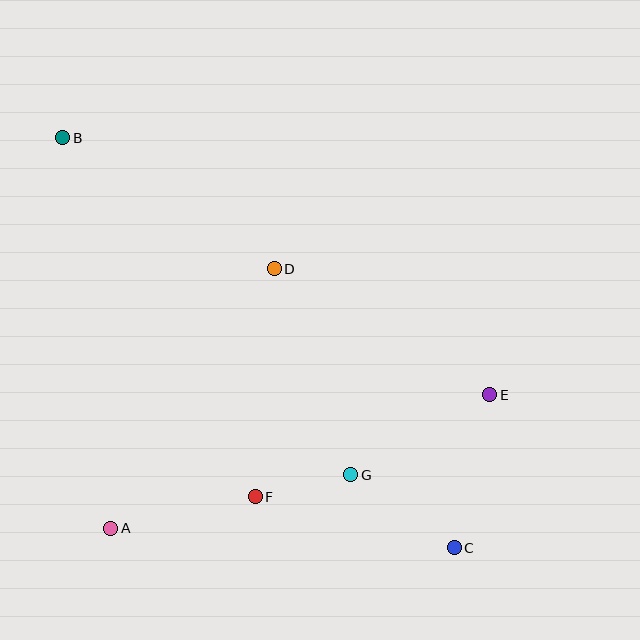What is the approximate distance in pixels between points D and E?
The distance between D and E is approximately 249 pixels.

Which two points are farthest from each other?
Points B and C are farthest from each other.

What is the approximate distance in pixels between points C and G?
The distance between C and G is approximately 126 pixels.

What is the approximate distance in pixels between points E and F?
The distance between E and F is approximately 255 pixels.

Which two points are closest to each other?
Points F and G are closest to each other.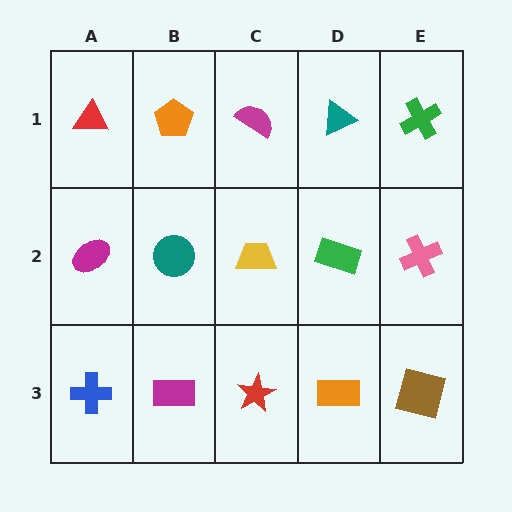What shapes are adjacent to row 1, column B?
A teal circle (row 2, column B), a red triangle (row 1, column A), a magenta semicircle (row 1, column C).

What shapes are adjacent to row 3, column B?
A teal circle (row 2, column B), a blue cross (row 3, column A), a red star (row 3, column C).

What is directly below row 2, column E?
A brown square.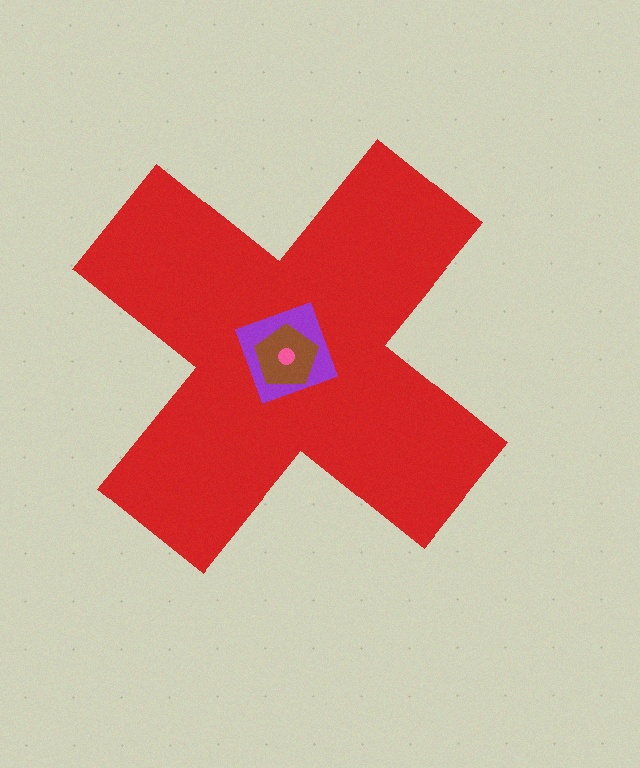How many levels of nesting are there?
4.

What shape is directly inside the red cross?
The purple diamond.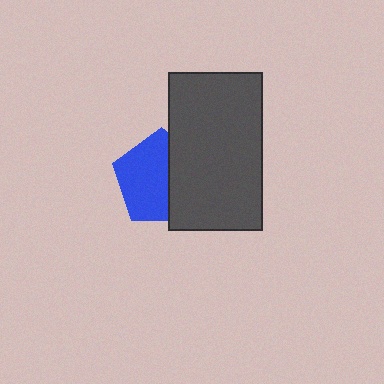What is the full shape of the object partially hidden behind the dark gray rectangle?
The partially hidden object is a blue pentagon.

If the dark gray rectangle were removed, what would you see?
You would see the complete blue pentagon.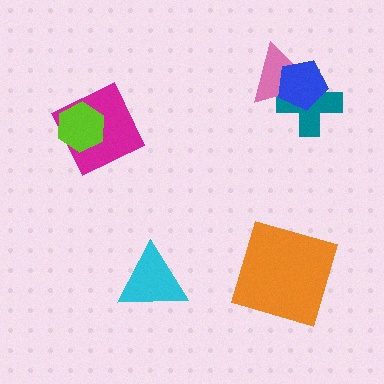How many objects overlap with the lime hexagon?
1 object overlaps with the lime hexagon.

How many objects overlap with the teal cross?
2 objects overlap with the teal cross.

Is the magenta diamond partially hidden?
Yes, it is partially covered by another shape.